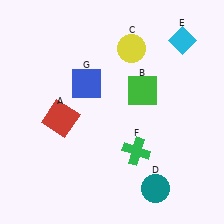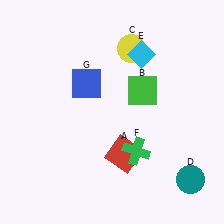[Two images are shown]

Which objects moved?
The objects that moved are: the red square (A), the teal circle (D), the cyan diamond (E).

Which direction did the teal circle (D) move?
The teal circle (D) moved right.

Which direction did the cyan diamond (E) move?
The cyan diamond (E) moved left.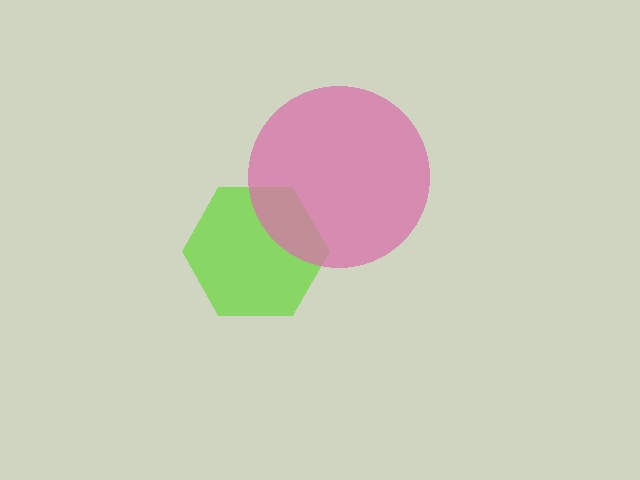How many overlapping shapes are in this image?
There are 2 overlapping shapes in the image.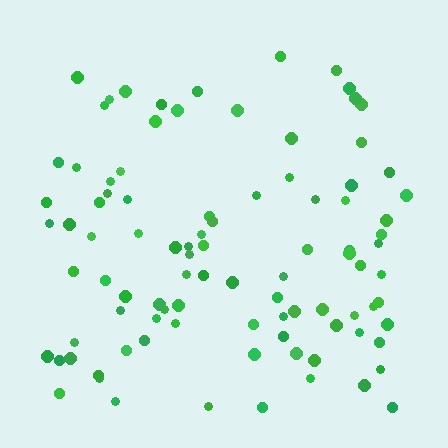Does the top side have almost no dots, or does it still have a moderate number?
Still a moderate number, just noticeably fewer than the bottom.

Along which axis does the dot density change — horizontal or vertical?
Vertical.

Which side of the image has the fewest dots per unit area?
The top.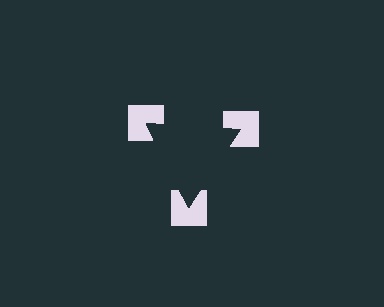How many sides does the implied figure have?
3 sides.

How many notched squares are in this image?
There are 3 — one at each vertex of the illusory triangle.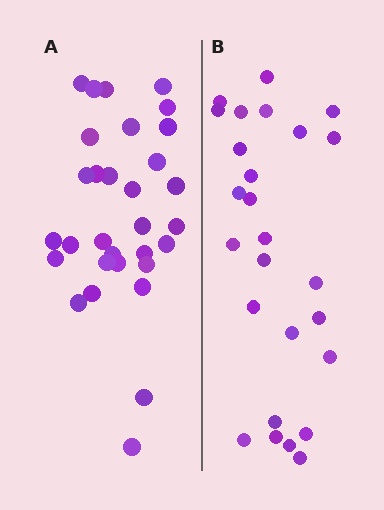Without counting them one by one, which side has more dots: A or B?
Region A (the left region) has more dots.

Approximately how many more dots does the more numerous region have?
Region A has about 5 more dots than region B.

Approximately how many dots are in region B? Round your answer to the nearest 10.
About 30 dots. (The exact count is 26, which rounds to 30.)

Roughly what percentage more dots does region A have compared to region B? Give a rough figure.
About 20% more.